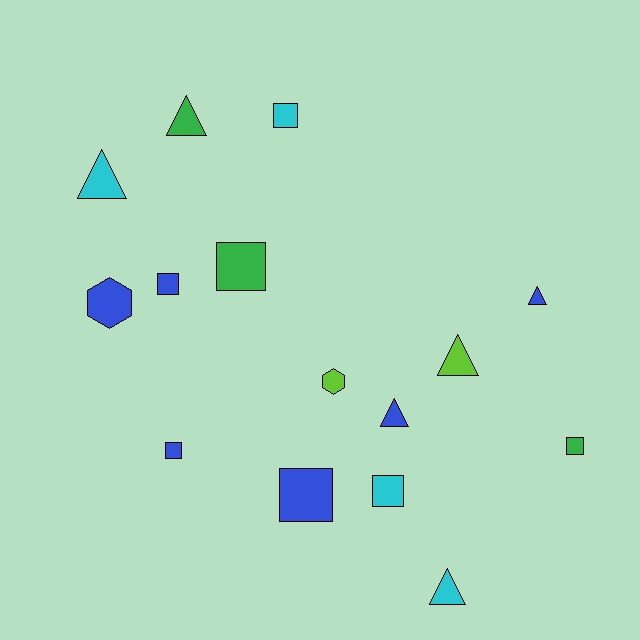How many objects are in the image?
There are 15 objects.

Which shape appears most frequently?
Square, with 7 objects.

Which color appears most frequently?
Blue, with 6 objects.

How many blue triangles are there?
There are 2 blue triangles.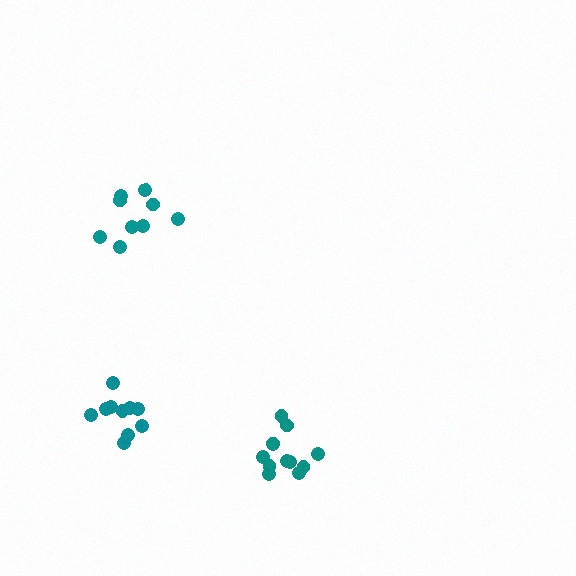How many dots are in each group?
Group 1: 12 dots, Group 2: 9 dots, Group 3: 10 dots (31 total).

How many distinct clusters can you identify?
There are 3 distinct clusters.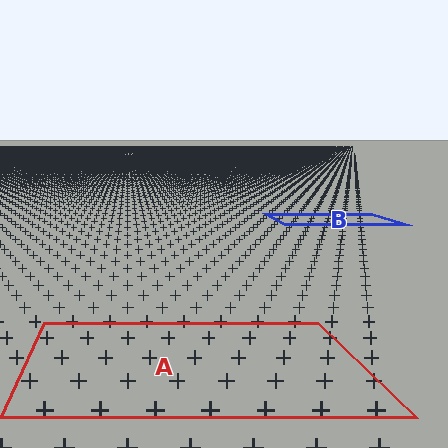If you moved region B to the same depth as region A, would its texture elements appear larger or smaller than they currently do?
They would appear larger. At a closer depth, the same texture elements are projected at a bigger on-screen size.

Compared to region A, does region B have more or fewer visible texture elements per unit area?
Region B has more texture elements per unit area — they are packed more densely because it is farther away.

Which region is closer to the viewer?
Region A is closer. The texture elements there are larger and more spread out.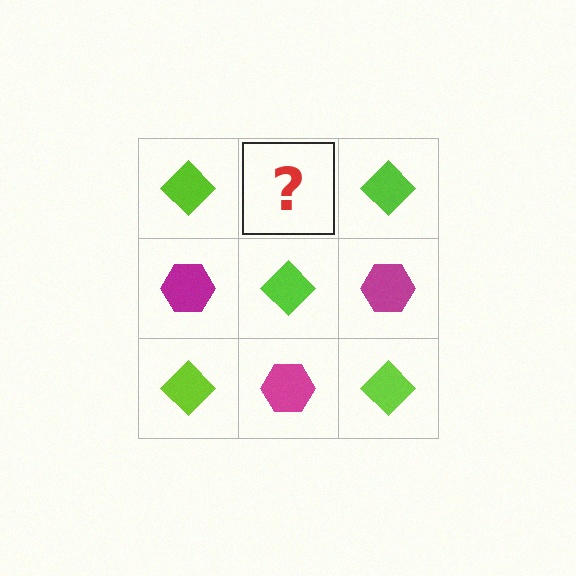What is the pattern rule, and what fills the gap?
The rule is that it alternates lime diamond and magenta hexagon in a checkerboard pattern. The gap should be filled with a magenta hexagon.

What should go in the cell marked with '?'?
The missing cell should contain a magenta hexagon.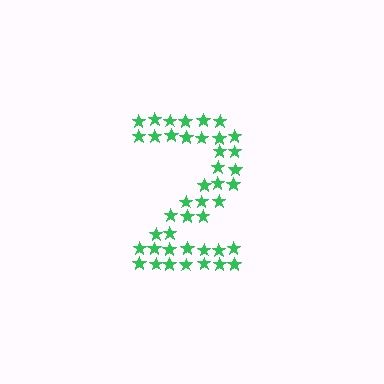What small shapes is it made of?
It is made of small stars.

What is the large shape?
The large shape is the digit 2.